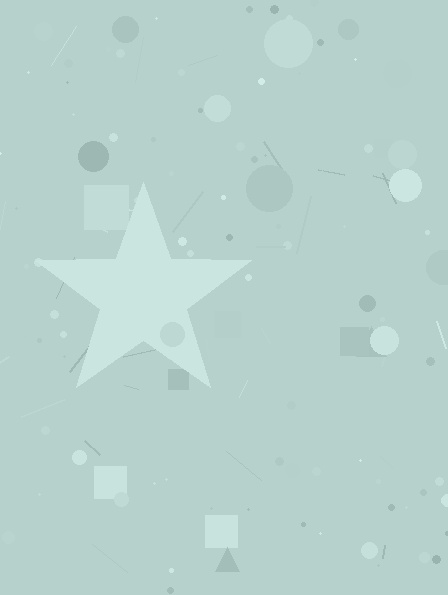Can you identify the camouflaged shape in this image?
The camouflaged shape is a star.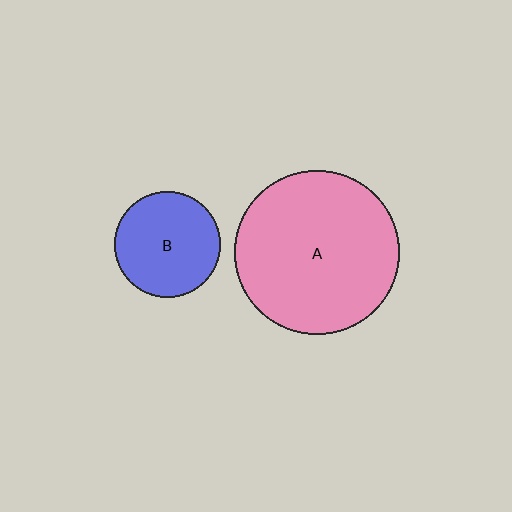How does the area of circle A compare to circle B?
Approximately 2.4 times.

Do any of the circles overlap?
No, none of the circles overlap.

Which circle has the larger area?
Circle A (pink).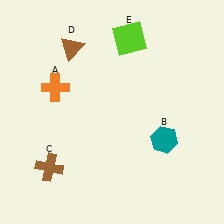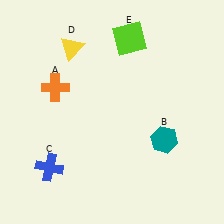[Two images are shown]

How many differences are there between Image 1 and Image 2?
There are 2 differences between the two images.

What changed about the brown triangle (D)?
In Image 1, D is brown. In Image 2, it changed to yellow.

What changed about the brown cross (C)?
In Image 1, C is brown. In Image 2, it changed to blue.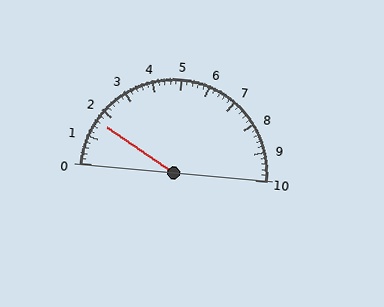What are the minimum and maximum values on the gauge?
The gauge ranges from 0 to 10.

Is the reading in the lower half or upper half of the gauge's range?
The reading is in the lower half of the range (0 to 10).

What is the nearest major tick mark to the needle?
The nearest major tick mark is 2.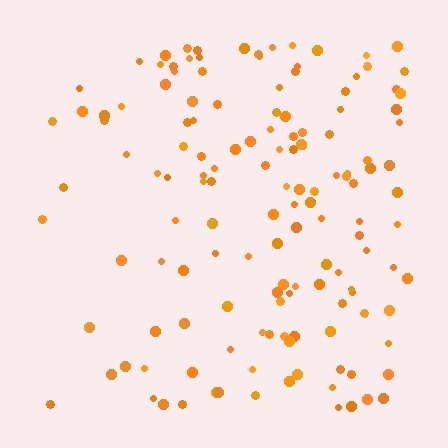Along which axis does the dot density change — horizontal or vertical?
Horizontal.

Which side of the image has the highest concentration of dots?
The right.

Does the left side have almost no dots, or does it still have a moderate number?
Still a moderate number, just noticeably fewer than the right.